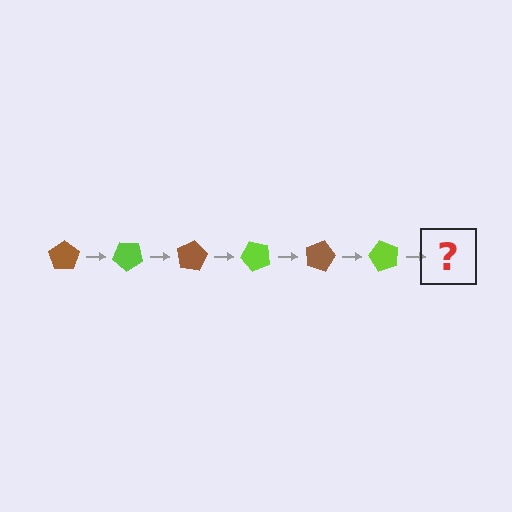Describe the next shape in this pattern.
It should be a brown pentagon, rotated 240 degrees from the start.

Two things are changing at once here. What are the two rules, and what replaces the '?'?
The two rules are that it rotates 40 degrees each step and the color cycles through brown and lime. The '?' should be a brown pentagon, rotated 240 degrees from the start.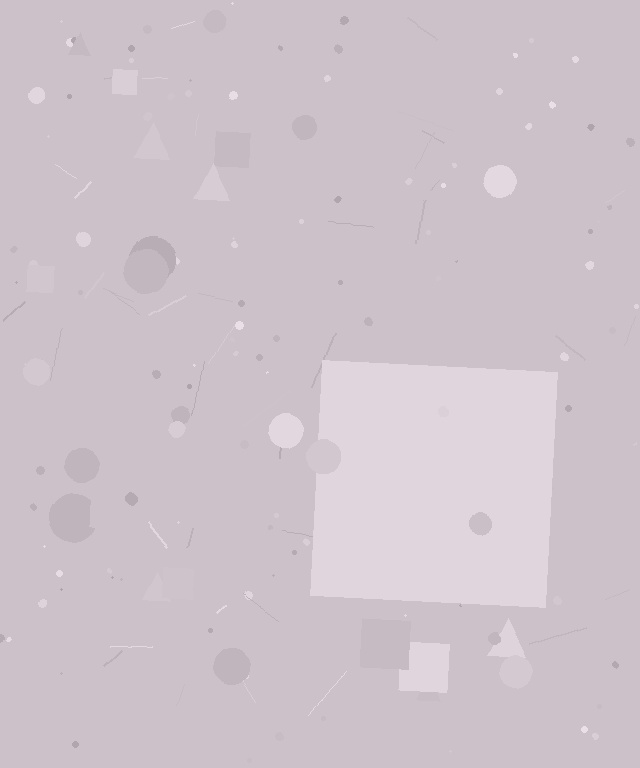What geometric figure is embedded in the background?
A square is embedded in the background.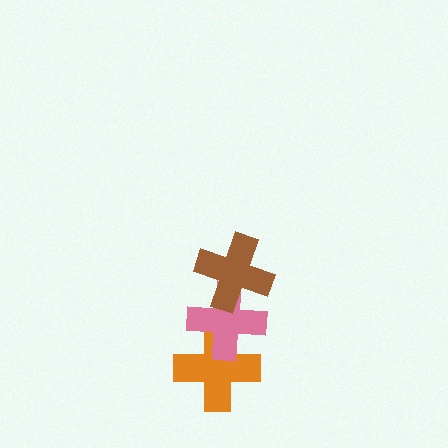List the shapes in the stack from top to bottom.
From top to bottom: the brown cross, the pink cross, the orange cross.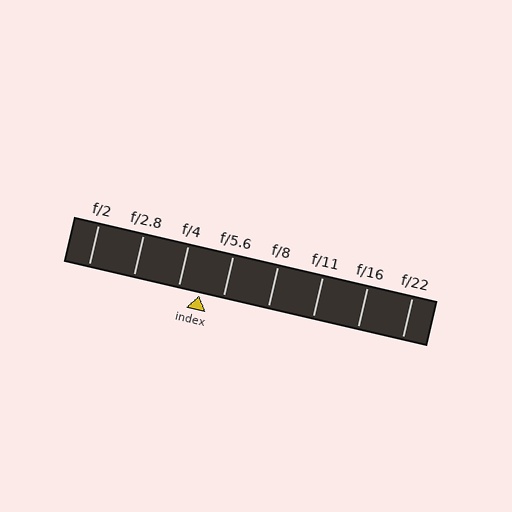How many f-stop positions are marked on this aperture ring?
There are 8 f-stop positions marked.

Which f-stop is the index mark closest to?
The index mark is closest to f/4.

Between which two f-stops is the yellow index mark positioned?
The index mark is between f/4 and f/5.6.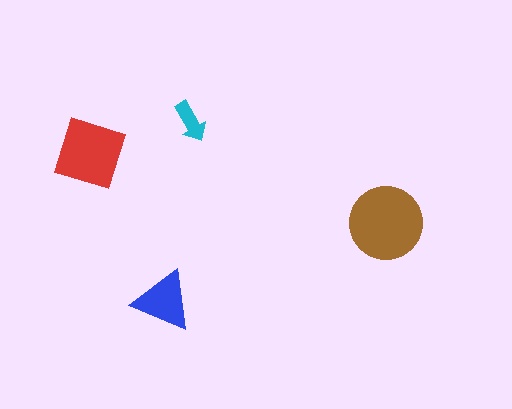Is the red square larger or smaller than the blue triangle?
Larger.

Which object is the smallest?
The cyan arrow.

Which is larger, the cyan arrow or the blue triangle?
The blue triangle.